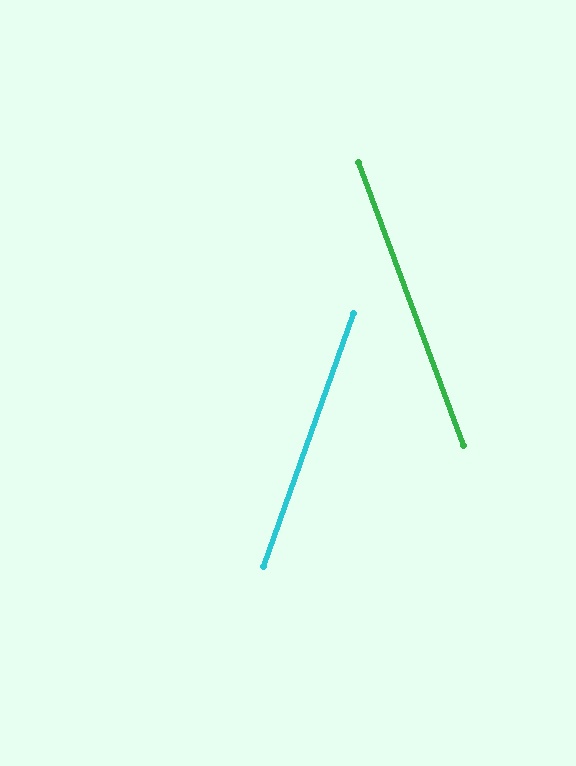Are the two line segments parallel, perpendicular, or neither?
Neither parallel nor perpendicular — they differ by about 40°.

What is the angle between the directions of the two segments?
Approximately 40 degrees.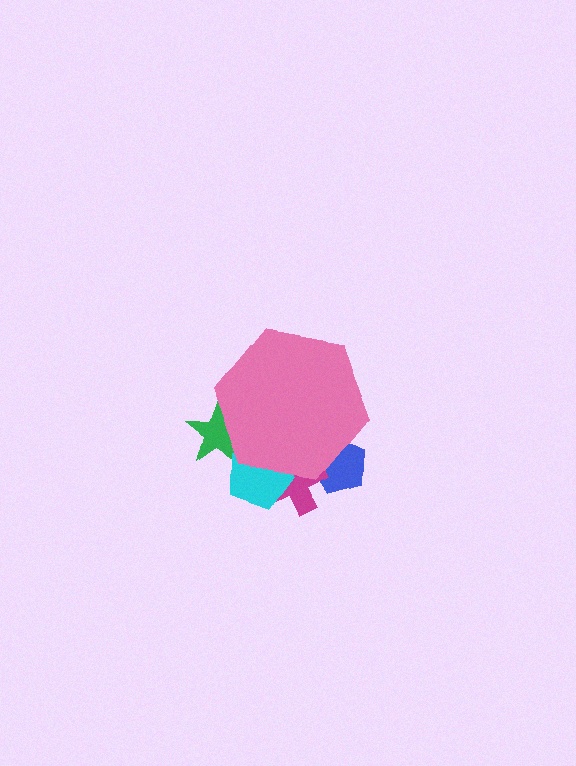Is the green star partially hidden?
Yes, the green star is partially hidden behind the pink hexagon.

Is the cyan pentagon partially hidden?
Yes, the cyan pentagon is partially hidden behind the pink hexagon.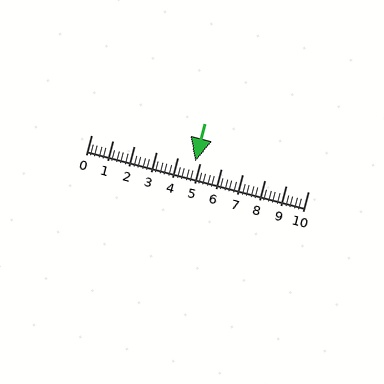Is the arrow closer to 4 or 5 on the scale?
The arrow is closer to 5.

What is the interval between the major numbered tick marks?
The major tick marks are spaced 1 units apart.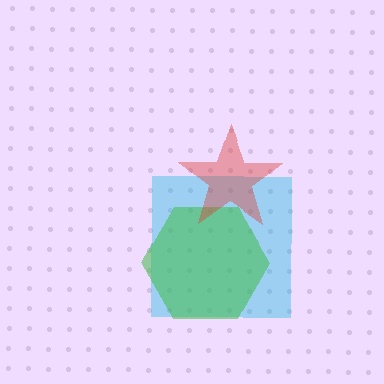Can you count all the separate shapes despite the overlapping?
Yes, there are 3 separate shapes.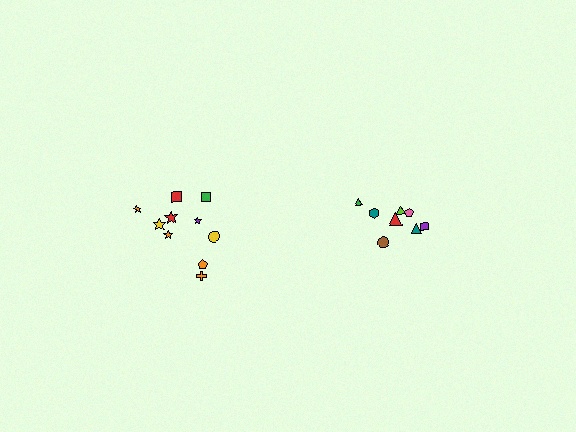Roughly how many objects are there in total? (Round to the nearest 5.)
Roughly 20 objects in total.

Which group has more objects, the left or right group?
The left group.